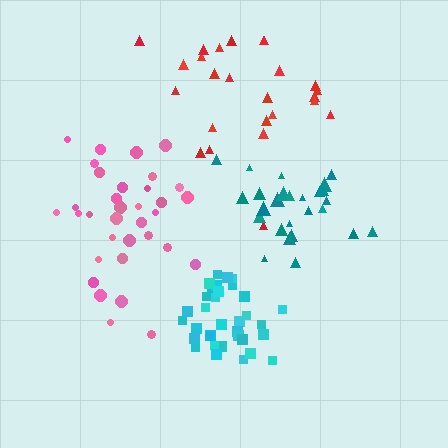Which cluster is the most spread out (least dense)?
Red.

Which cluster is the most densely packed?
Cyan.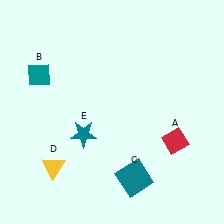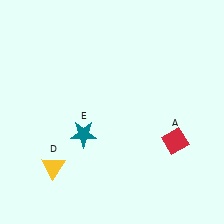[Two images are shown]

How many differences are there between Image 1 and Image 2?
There are 2 differences between the two images.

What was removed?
The teal square (C), the teal diamond (B) were removed in Image 2.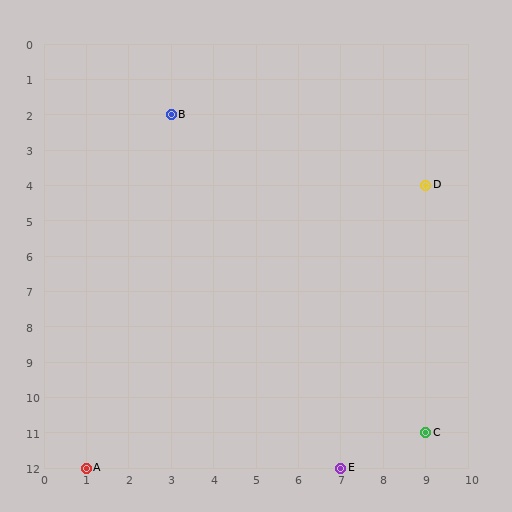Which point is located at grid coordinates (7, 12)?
Point E is at (7, 12).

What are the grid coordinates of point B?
Point B is at grid coordinates (3, 2).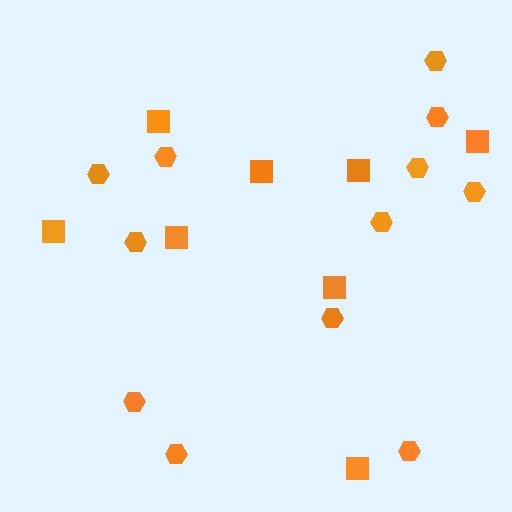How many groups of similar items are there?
There are 2 groups: one group of squares (8) and one group of hexagons (12).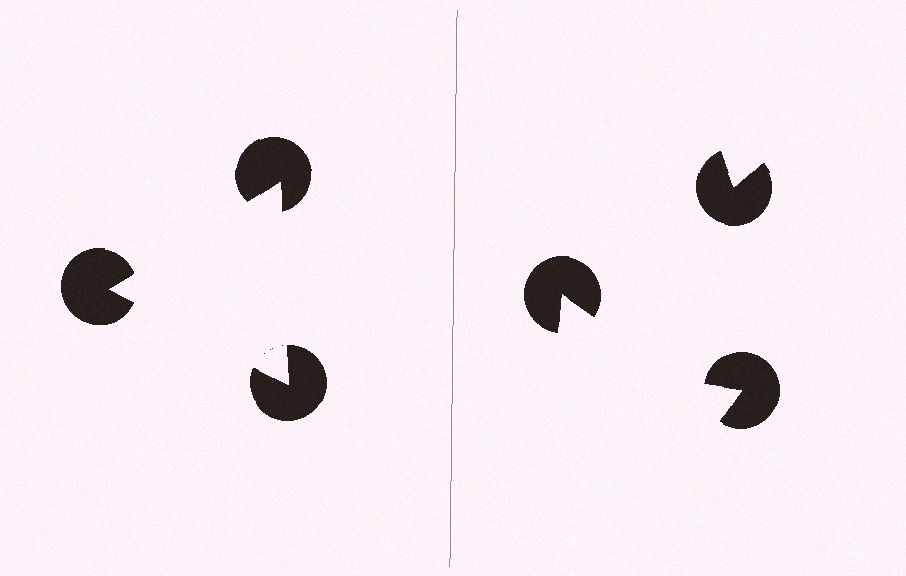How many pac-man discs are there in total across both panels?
6 — 3 on each side.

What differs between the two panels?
The pac-man discs are positioned identically on both sides; only the wedge orientations differ. On the left they align to a triangle; on the right they are misaligned.